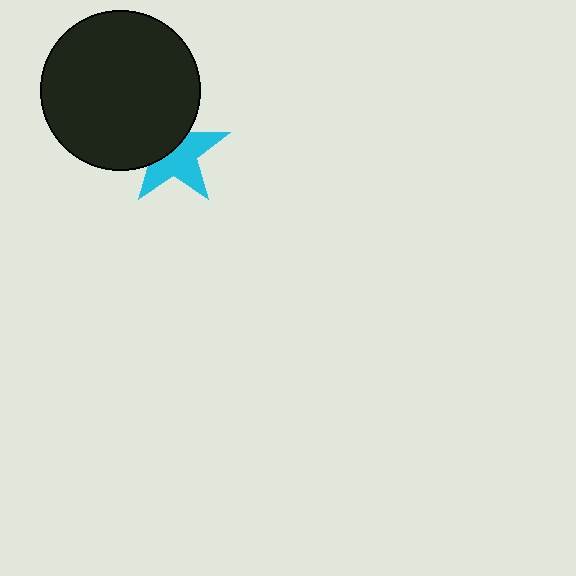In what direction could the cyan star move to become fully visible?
The cyan star could move toward the lower-right. That would shift it out from behind the black circle entirely.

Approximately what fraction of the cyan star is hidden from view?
Roughly 43% of the cyan star is hidden behind the black circle.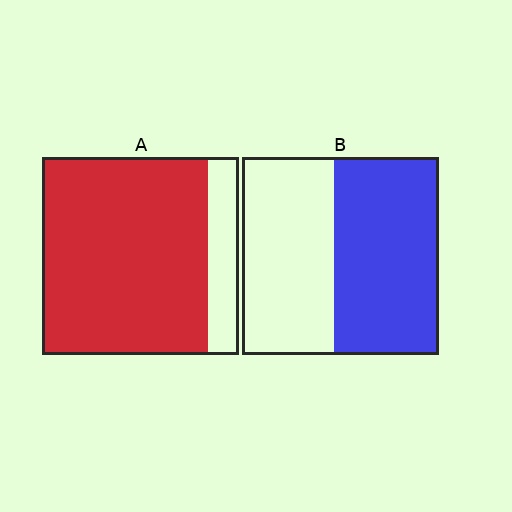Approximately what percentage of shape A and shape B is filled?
A is approximately 85% and B is approximately 55%.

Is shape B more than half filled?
Roughly half.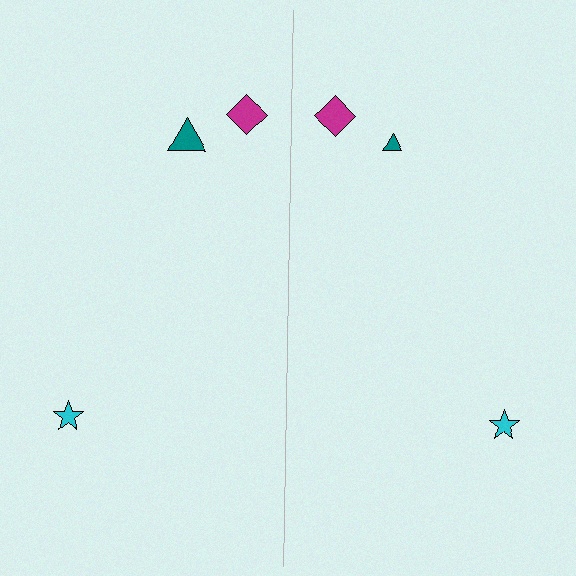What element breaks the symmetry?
The teal triangle on the right side has a different size than its mirror counterpart.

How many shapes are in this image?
There are 6 shapes in this image.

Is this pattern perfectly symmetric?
No, the pattern is not perfectly symmetric. The teal triangle on the right side has a different size than its mirror counterpart.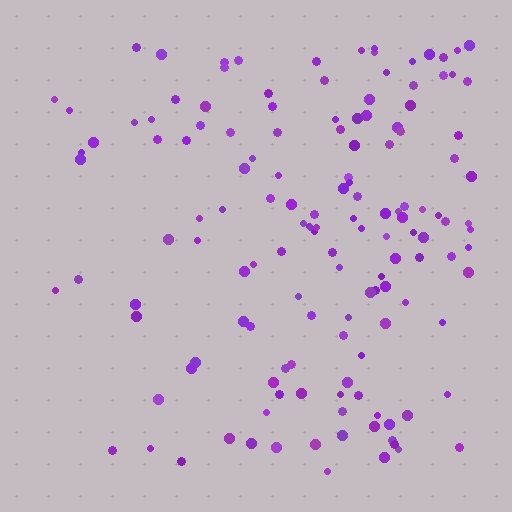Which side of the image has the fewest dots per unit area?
The left.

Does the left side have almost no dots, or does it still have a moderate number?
Still a moderate number, just noticeably fewer than the right.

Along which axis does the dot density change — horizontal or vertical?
Horizontal.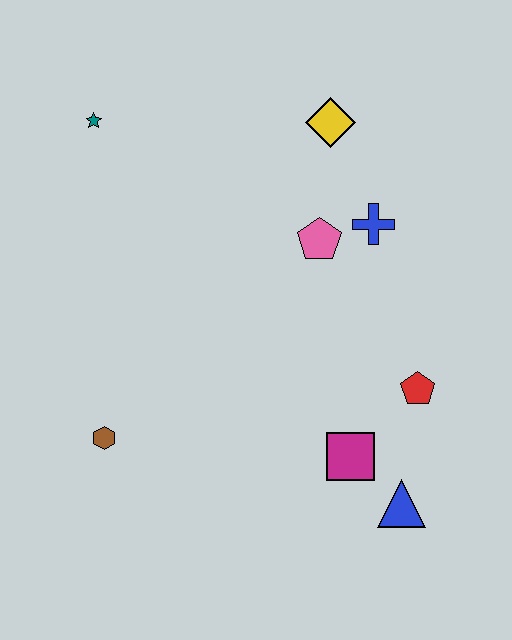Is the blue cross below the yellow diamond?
Yes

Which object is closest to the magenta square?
The blue triangle is closest to the magenta square.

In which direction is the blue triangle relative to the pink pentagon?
The blue triangle is below the pink pentagon.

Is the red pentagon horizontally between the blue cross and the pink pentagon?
No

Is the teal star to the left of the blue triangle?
Yes